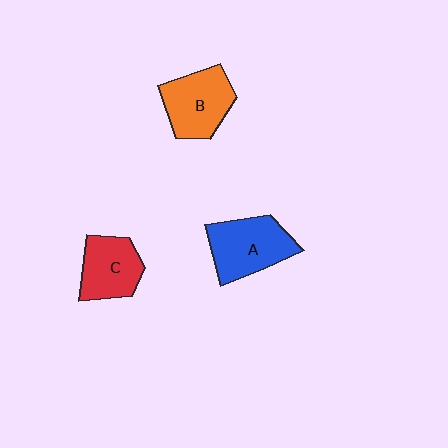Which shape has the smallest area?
Shape C (red).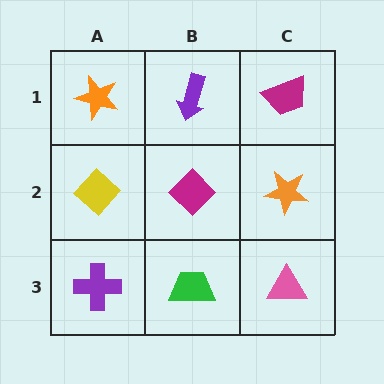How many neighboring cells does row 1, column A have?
2.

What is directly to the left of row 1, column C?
A purple arrow.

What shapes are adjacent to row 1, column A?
A yellow diamond (row 2, column A), a purple arrow (row 1, column B).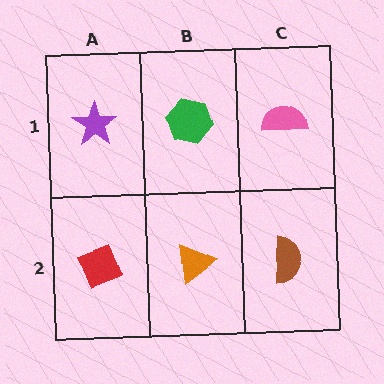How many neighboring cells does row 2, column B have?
3.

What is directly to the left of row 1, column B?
A purple star.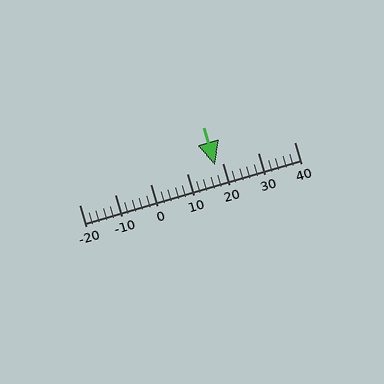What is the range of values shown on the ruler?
The ruler shows values from -20 to 40.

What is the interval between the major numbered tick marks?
The major tick marks are spaced 10 units apart.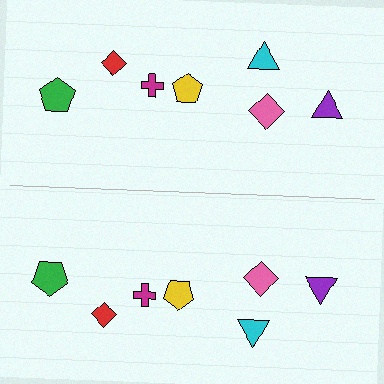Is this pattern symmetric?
Yes, this pattern has bilateral (reflection) symmetry.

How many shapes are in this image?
There are 14 shapes in this image.